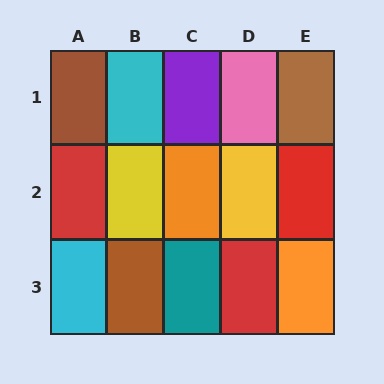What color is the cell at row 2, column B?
Yellow.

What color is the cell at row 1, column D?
Pink.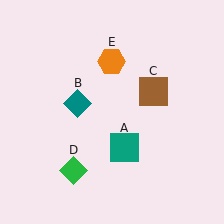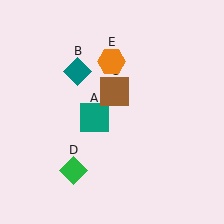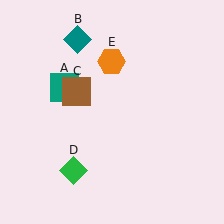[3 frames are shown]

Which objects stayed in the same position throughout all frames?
Green diamond (object D) and orange hexagon (object E) remained stationary.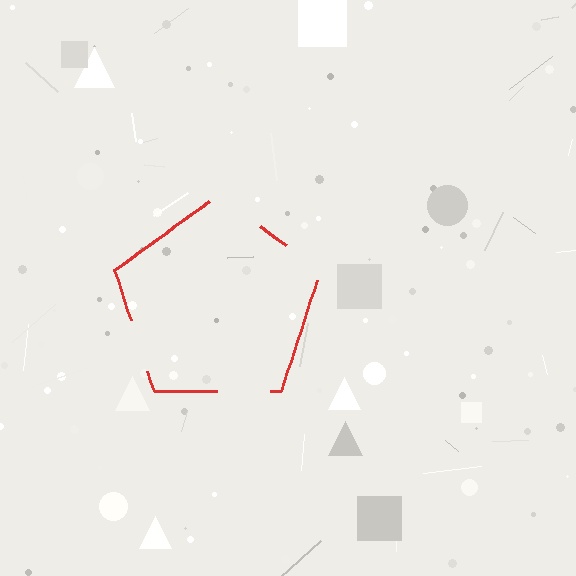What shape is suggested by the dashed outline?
The dashed outline suggests a pentagon.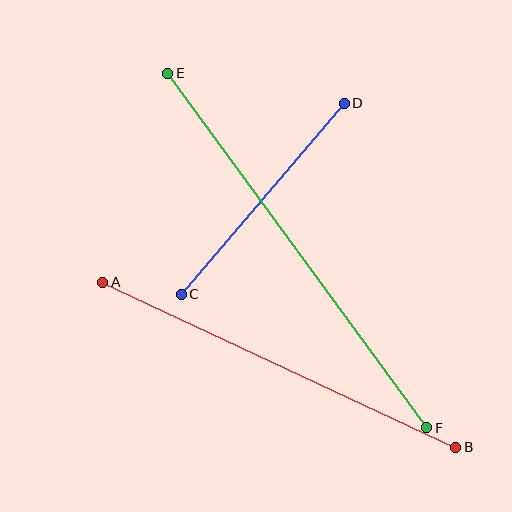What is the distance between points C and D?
The distance is approximately 251 pixels.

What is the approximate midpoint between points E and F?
The midpoint is at approximately (297, 250) pixels.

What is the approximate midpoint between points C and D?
The midpoint is at approximately (263, 199) pixels.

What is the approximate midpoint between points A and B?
The midpoint is at approximately (279, 365) pixels.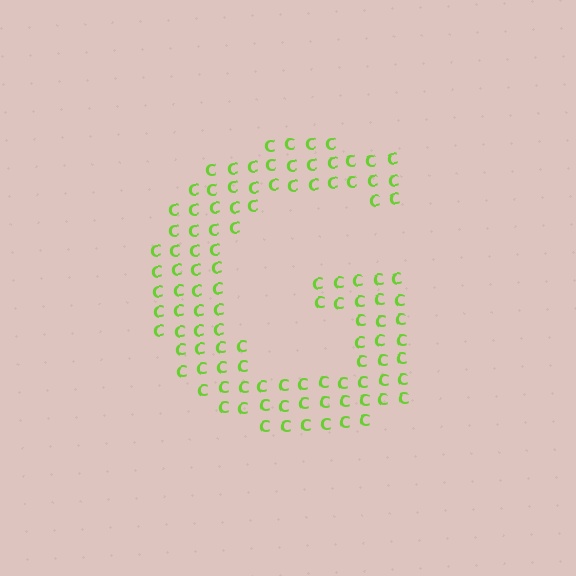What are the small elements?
The small elements are letter C's.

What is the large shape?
The large shape is the letter G.